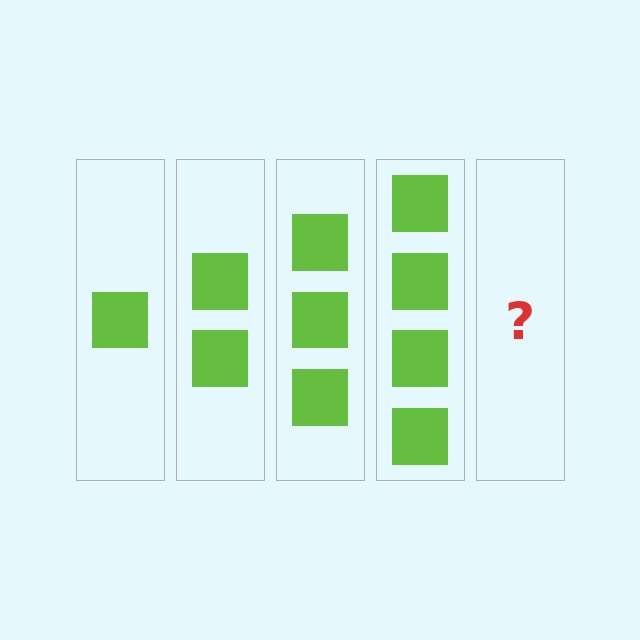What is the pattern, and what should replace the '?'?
The pattern is that each step adds one more square. The '?' should be 5 squares.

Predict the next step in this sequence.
The next step is 5 squares.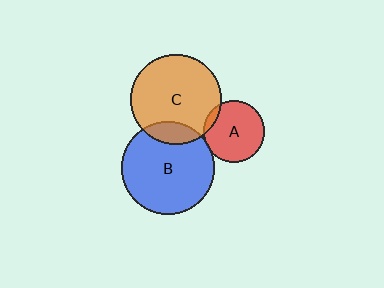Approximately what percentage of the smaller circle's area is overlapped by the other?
Approximately 5%.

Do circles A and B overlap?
Yes.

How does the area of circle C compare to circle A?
Approximately 2.2 times.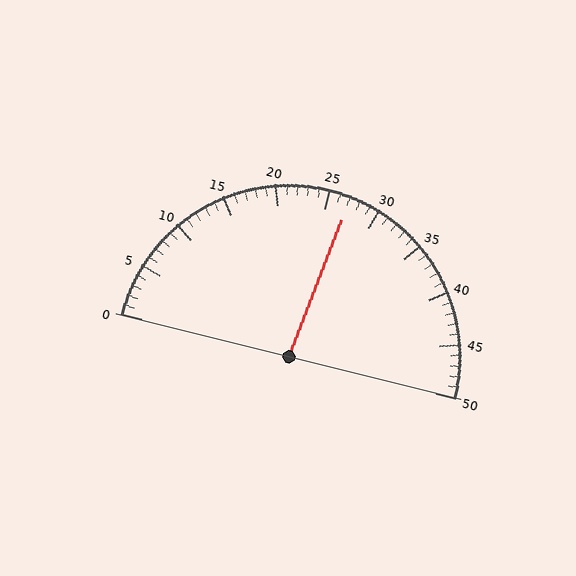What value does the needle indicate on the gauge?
The needle indicates approximately 27.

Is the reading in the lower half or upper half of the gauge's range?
The reading is in the upper half of the range (0 to 50).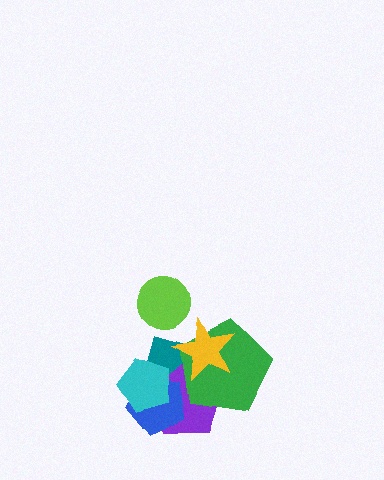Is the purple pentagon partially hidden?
Yes, it is partially covered by another shape.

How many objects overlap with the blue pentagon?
3 objects overlap with the blue pentagon.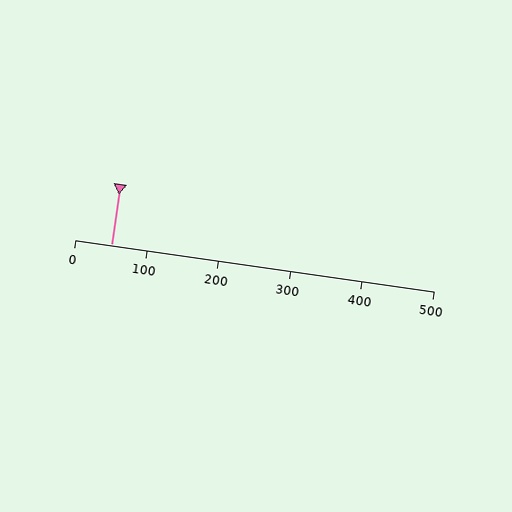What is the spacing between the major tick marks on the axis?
The major ticks are spaced 100 apart.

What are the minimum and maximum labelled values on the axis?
The axis runs from 0 to 500.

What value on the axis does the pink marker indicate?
The marker indicates approximately 50.